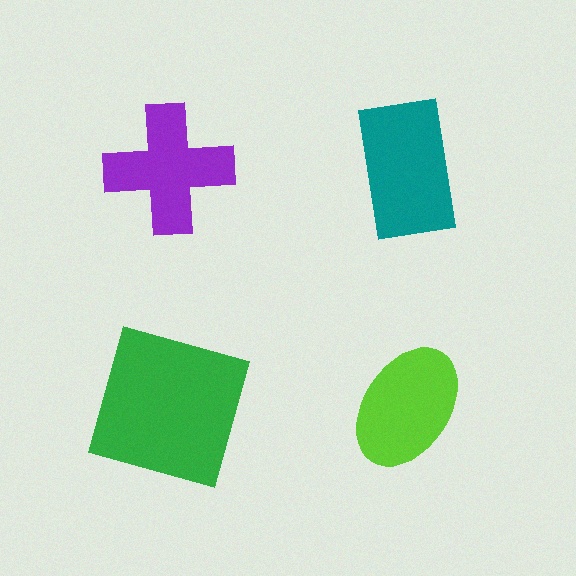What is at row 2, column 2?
A lime ellipse.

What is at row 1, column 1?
A purple cross.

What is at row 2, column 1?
A green square.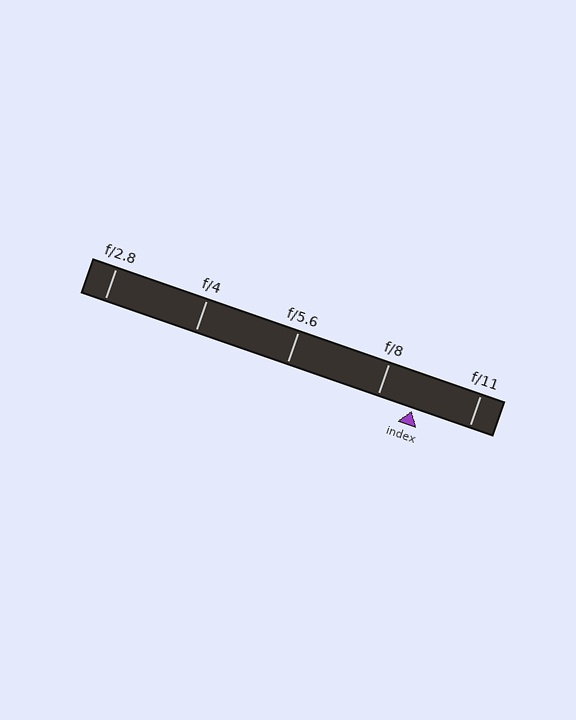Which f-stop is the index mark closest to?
The index mark is closest to f/8.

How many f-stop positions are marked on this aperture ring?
There are 5 f-stop positions marked.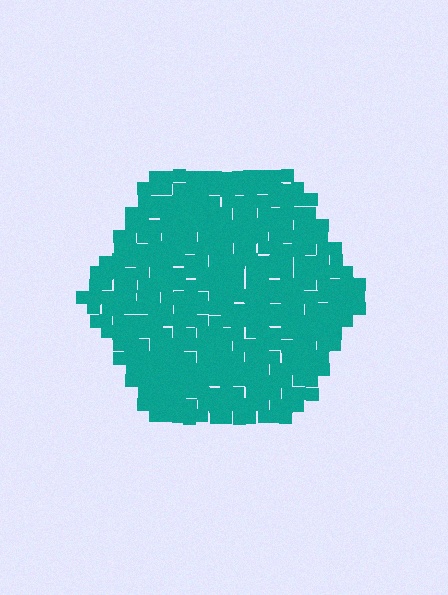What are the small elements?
The small elements are squares.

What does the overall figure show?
The overall figure shows a hexagon.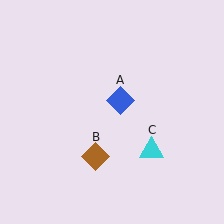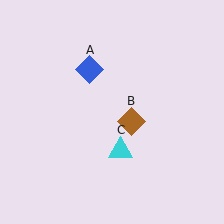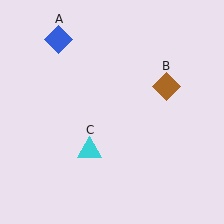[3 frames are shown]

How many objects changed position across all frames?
3 objects changed position: blue diamond (object A), brown diamond (object B), cyan triangle (object C).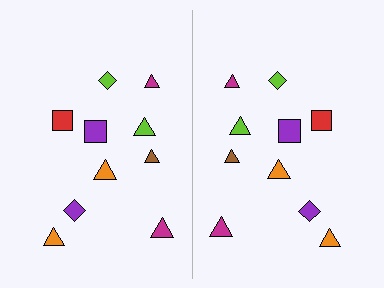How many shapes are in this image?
There are 20 shapes in this image.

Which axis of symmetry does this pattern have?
The pattern has a vertical axis of symmetry running through the center of the image.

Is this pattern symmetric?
Yes, this pattern has bilateral (reflection) symmetry.